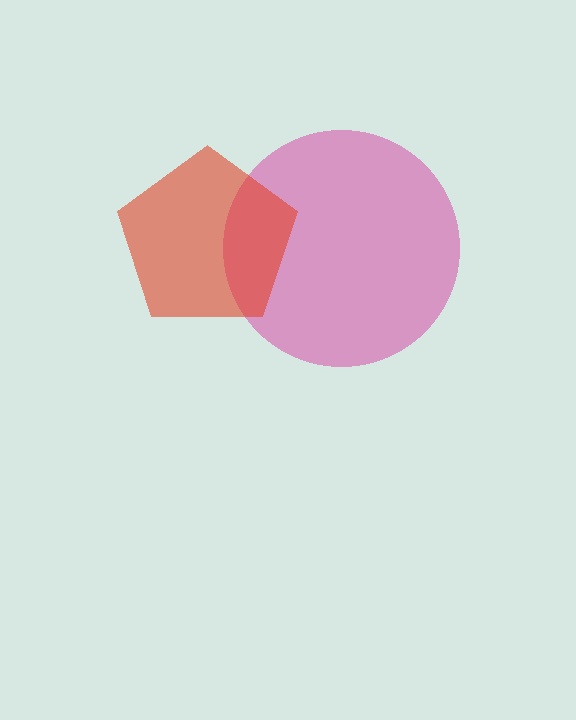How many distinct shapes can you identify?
There are 2 distinct shapes: a pink circle, a red pentagon.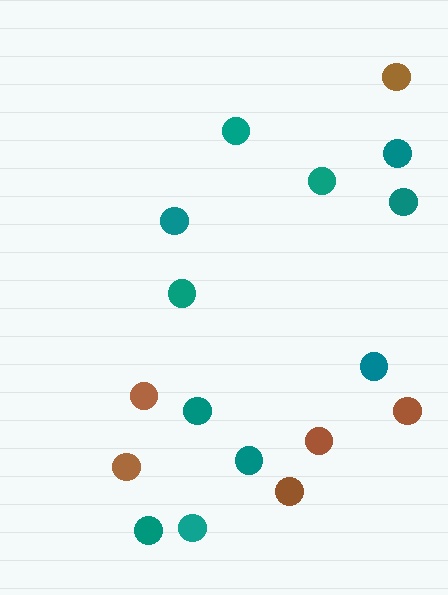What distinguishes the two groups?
There are 2 groups: one group of teal circles (11) and one group of brown circles (6).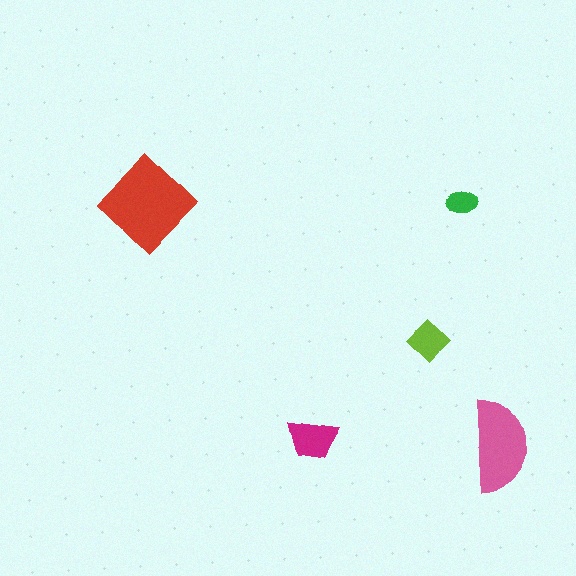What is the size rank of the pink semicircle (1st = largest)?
2nd.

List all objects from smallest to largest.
The green ellipse, the lime diamond, the magenta trapezoid, the pink semicircle, the red diamond.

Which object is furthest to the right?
The pink semicircle is rightmost.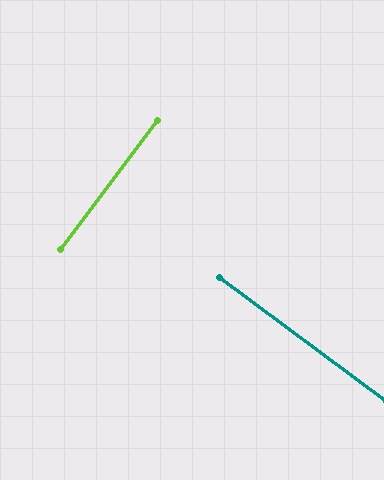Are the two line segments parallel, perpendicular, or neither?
Perpendicular — they meet at approximately 90°.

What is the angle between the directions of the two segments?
Approximately 90 degrees.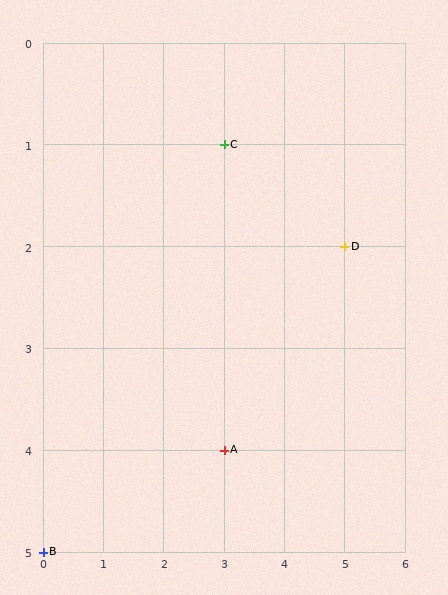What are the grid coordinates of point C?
Point C is at grid coordinates (3, 1).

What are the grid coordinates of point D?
Point D is at grid coordinates (5, 2).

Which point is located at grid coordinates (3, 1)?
Point C is at (3, 1).